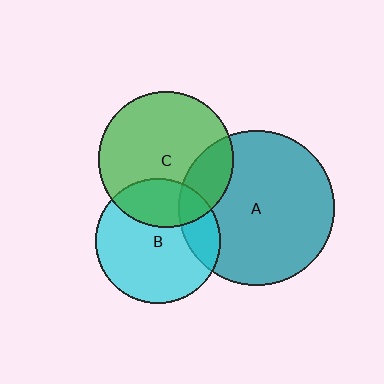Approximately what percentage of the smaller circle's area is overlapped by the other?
Approximately 20%.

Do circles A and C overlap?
Yes.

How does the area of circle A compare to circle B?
Approximately 1.5 times.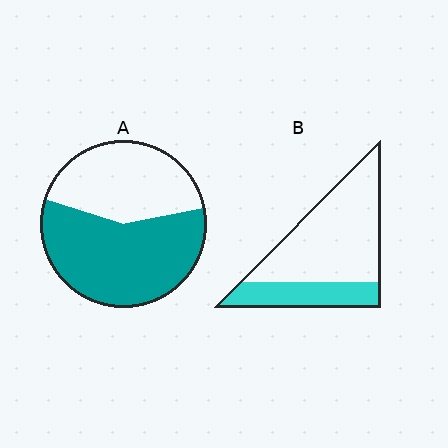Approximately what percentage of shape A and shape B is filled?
A is approximately 60% and B is approximately 30%.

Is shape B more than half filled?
No.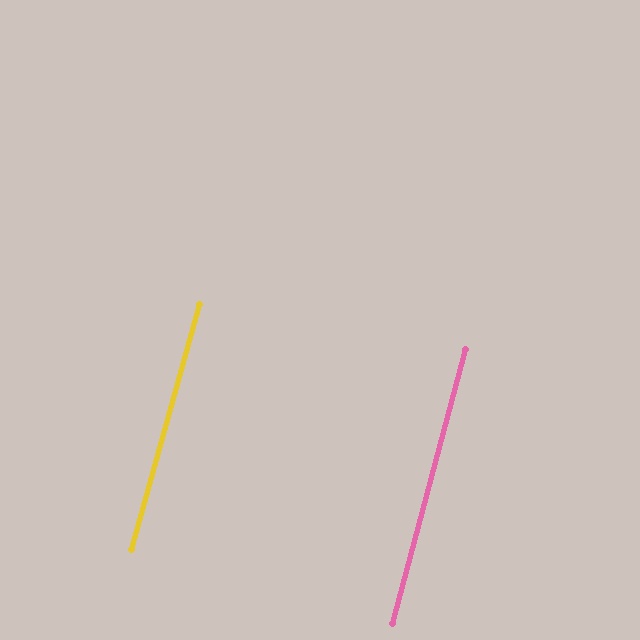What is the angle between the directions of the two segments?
Approximately 1 degree.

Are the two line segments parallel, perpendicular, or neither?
Parallel — their directions differ by only 0.5°.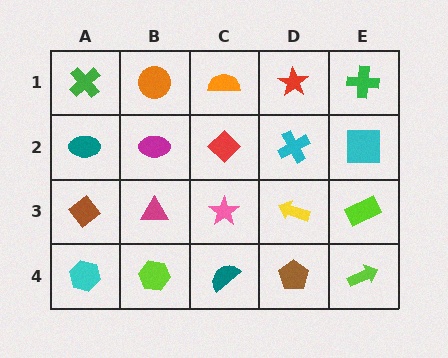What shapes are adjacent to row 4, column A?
A brown diamond (row 3, column A), a lime hexagon (row 4, column B).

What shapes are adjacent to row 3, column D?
A cyan cross (row 2, column D), a brown pentagon (row 4, column D), a pink star (row 3, column C), a lime rectangle (row 3, column E).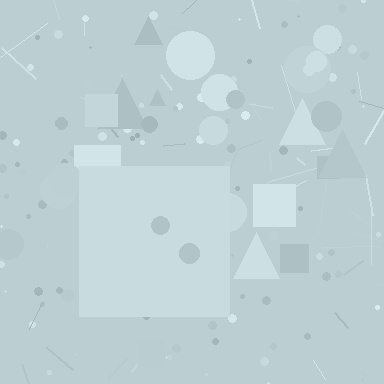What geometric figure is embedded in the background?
A square is embedded in the background.